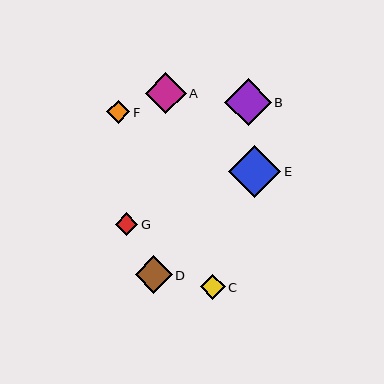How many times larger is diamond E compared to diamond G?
Diamond E is approximately 2.3 times the size of diamond G.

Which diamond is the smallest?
Diamond G is the smallest with a size of approximately 22 pixels.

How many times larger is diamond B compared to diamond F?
Diamond B is approximately 2.1 times the size of diamond F.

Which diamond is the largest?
Diamond E is the largest with a size of approximately 52 pixels.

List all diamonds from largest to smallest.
From largest to smallest: E, B, A, D, C, F, G.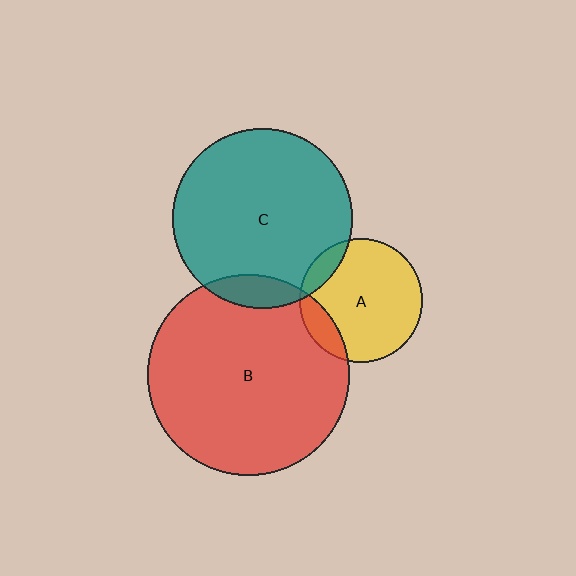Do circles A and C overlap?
Yes.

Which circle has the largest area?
Circle B (red).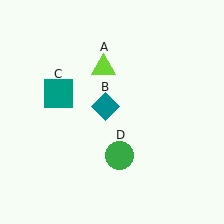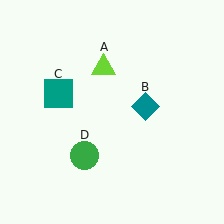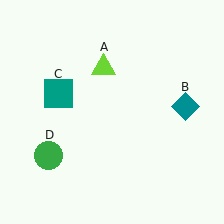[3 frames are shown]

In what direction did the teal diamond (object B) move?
The teal diamond (object B) moved right.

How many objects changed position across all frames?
2 objects changed position: teal diamond (object B), green circle (object D).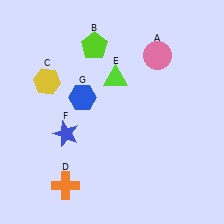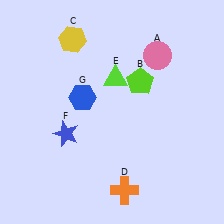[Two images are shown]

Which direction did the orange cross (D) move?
The orange cross (D) moved right.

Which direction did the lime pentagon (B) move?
The lime pentagon (B) moved right.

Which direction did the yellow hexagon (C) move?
The yellow hexagon (C) moved up.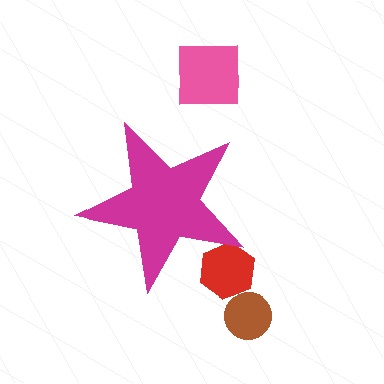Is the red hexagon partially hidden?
Yes, the red hexagon is partially hidden behind the magenta star.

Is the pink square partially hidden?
No, the pink square is fully visible.